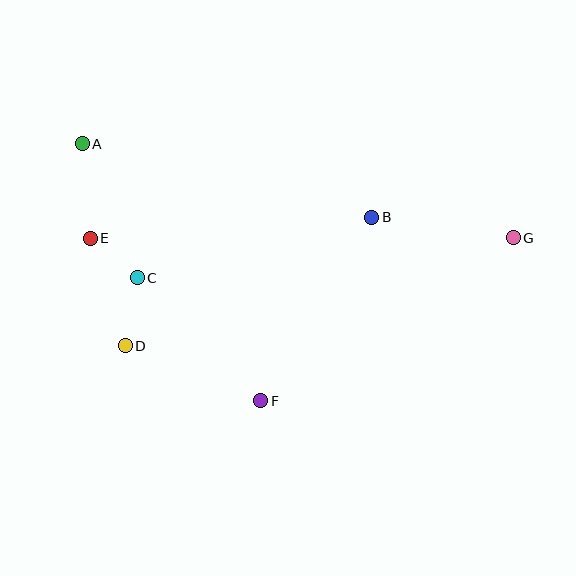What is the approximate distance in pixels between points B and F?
The distance between B and F is approximately 215 pixels.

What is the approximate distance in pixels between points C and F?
The distance between C and F is approximately 174 pixels.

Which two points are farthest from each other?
Points A and G are farthest from each other.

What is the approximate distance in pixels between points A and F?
The distance between A and F is approximately 313 pixels.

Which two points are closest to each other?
Points C and E are closest to each other.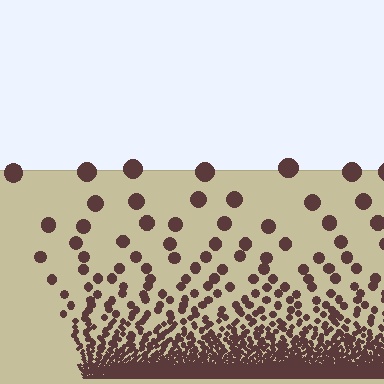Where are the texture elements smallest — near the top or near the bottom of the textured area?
Near the bottom.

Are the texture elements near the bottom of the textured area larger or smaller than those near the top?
Smaller. The gradient is inverted — elements near the bottom are smaller and denser.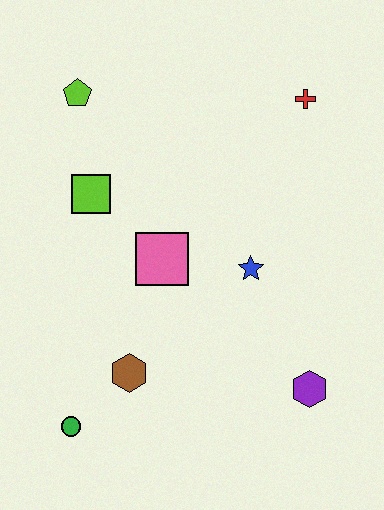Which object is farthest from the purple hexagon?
The lime pentagon is farthest from the purple hexagon.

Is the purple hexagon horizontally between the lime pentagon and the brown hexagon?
No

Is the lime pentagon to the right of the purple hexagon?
No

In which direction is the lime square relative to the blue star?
The lime square is to the left of the blue star.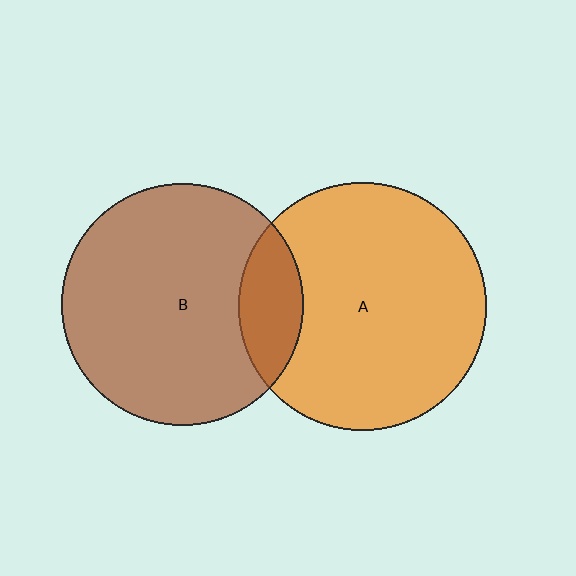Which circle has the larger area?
Circle A (orange).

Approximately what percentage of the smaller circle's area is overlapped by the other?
Approximately 15%.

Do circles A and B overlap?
Yes.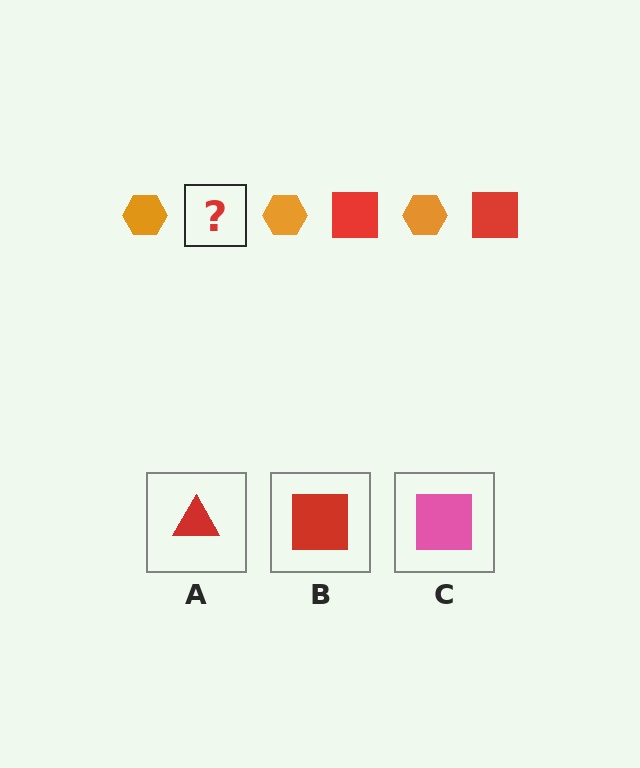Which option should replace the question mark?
Option B.